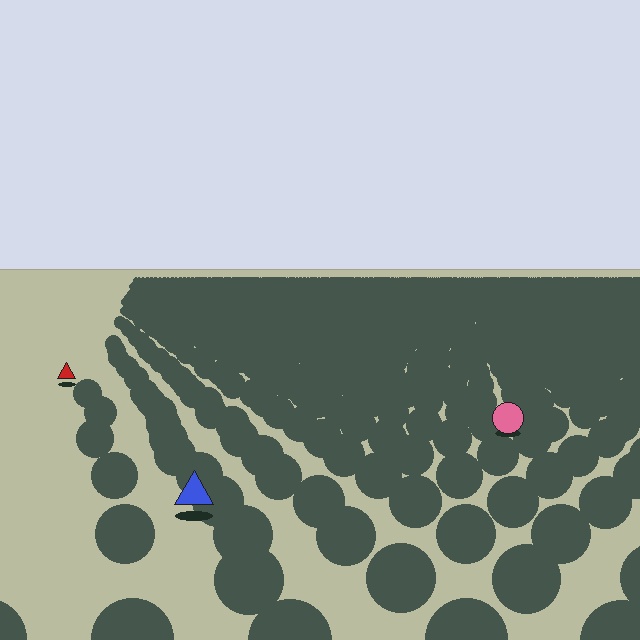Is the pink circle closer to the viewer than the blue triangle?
No. The blue triangle is closer — you can tell from the texture gradient: the ground texture is coarser near it.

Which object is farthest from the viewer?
The red triangle is farthest from the viewer. It appears smaller and the ground texture around it is denser.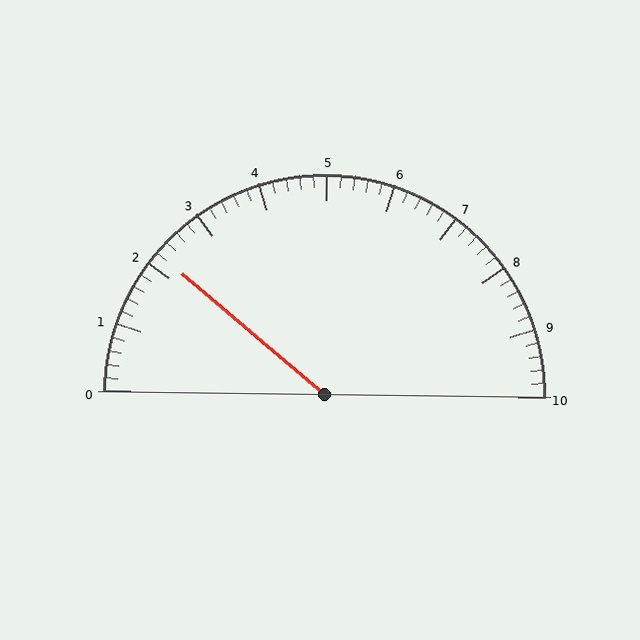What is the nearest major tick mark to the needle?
The nearest major tick mark is 2.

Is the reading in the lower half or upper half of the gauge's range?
The reading is in the lower half of the range (0 to 10).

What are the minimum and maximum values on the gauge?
The gauge ranges from 0 to 10.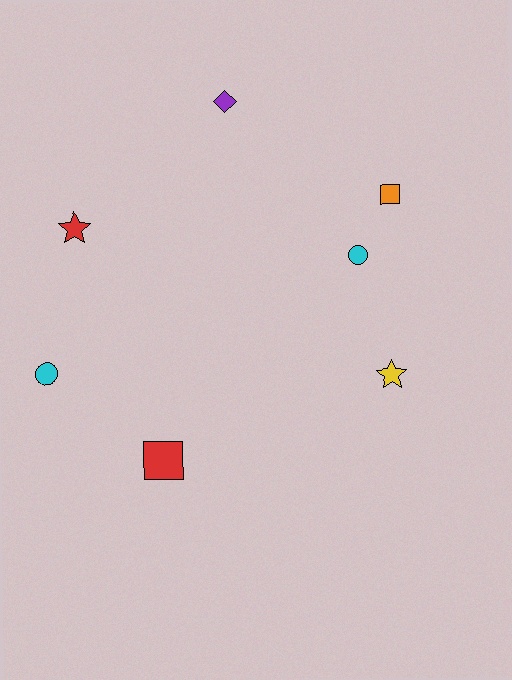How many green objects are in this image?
There are no green objects.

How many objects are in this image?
There are 7 objects.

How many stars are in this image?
There are 2 stars.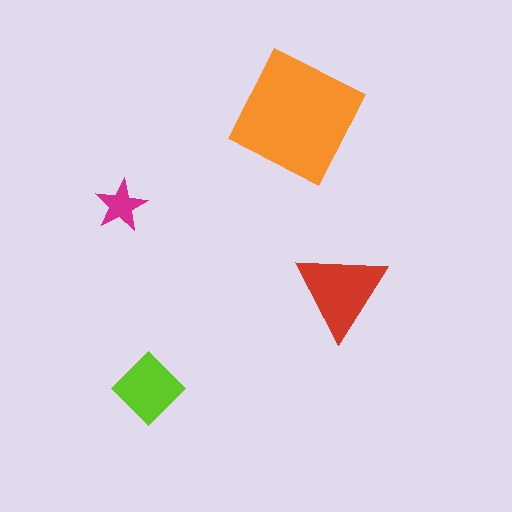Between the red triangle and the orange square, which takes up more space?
The orange square.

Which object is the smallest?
The magenta star.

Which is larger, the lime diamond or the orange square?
The orange square.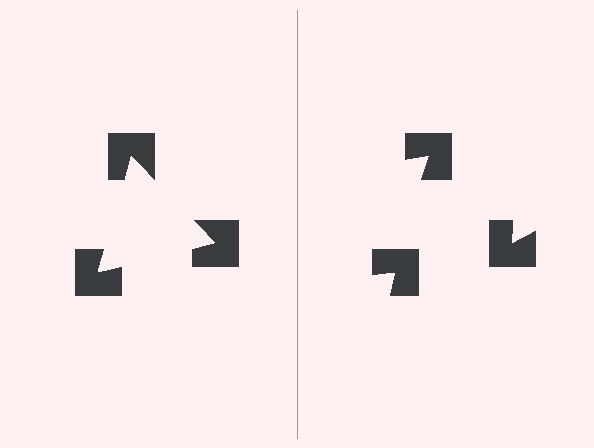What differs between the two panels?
The notched squares are positioned identically on both sides; only the wedge orientations differ. On the left they align to a triangle; on the right they are misaligned.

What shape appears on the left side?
An illusory triangle.